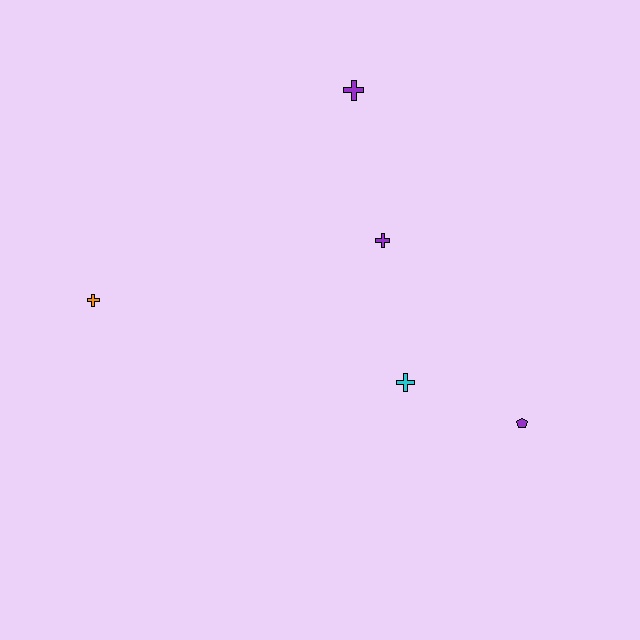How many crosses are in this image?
There are 4 crosses.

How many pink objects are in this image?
There are no pink objects.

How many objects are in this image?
There are 5 objects.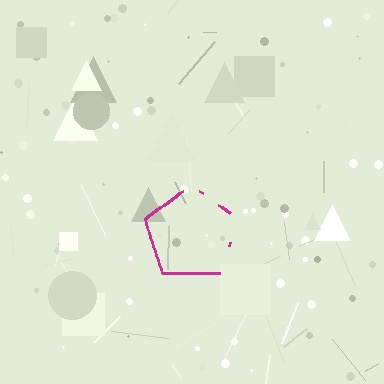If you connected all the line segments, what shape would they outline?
They would outline a pentagon.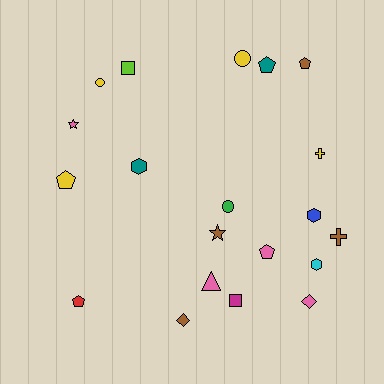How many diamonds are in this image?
There are 2 diamonds.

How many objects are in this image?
There are 20 objects.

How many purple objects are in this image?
There are no purple objects.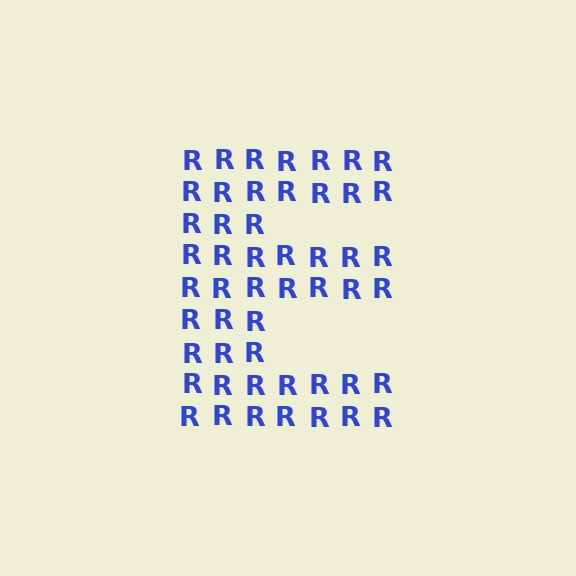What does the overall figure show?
The overall figure shows the letter E.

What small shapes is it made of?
It is made of small letter R's.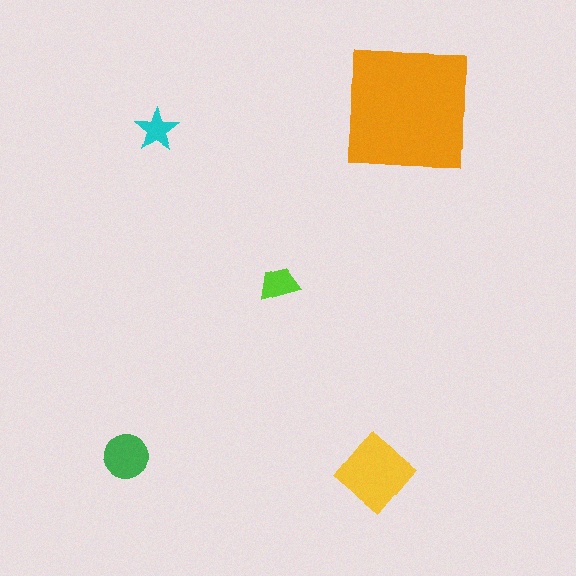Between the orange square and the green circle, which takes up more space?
The orange square.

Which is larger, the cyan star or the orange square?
The orange square.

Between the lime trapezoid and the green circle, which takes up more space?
The green circle.